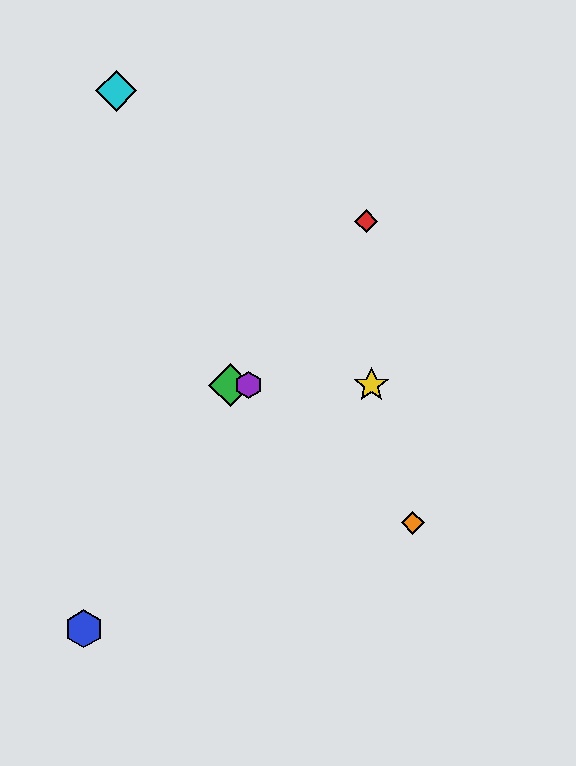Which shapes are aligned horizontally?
The green diamond, the yellow star, the purple hexagon are aligned horizontally.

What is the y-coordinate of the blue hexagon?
The blue hexagon is at y≈629.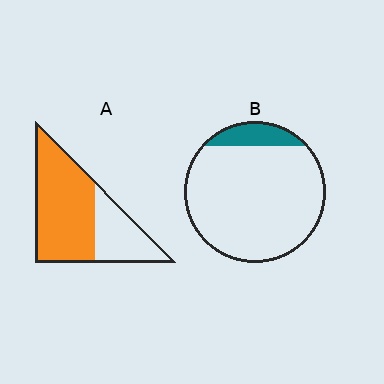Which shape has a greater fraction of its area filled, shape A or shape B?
Shape A.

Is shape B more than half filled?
No.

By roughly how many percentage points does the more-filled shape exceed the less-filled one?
By roughly 55 percentage points (A over B).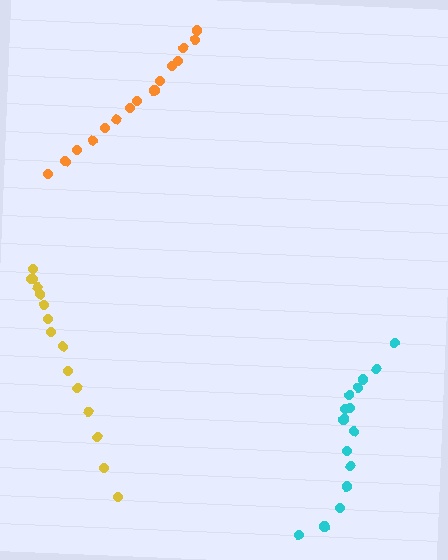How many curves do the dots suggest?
There are 3 distinct paths.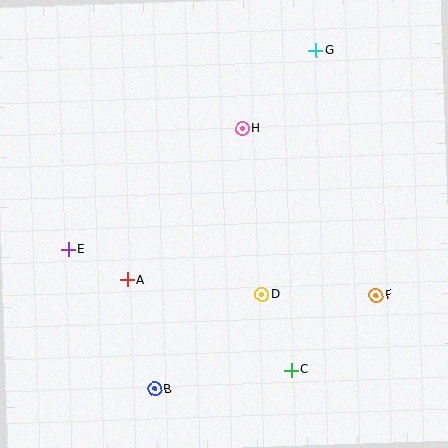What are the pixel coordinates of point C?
Point C is at (291, 370).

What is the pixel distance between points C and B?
The distance between C and B is 138 pixels.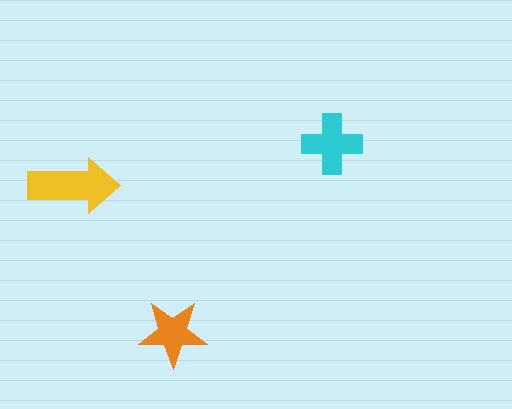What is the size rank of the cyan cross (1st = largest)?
2nd.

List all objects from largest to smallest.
The yellow arrow, the cyan cross, the orange star.